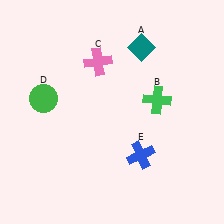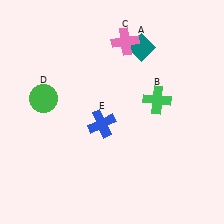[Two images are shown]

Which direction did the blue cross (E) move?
The blue cross (E) moved left.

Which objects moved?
The objects that moved are: the pink cross (C), the blue cross (E).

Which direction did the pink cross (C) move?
The pink cross (C) moved right.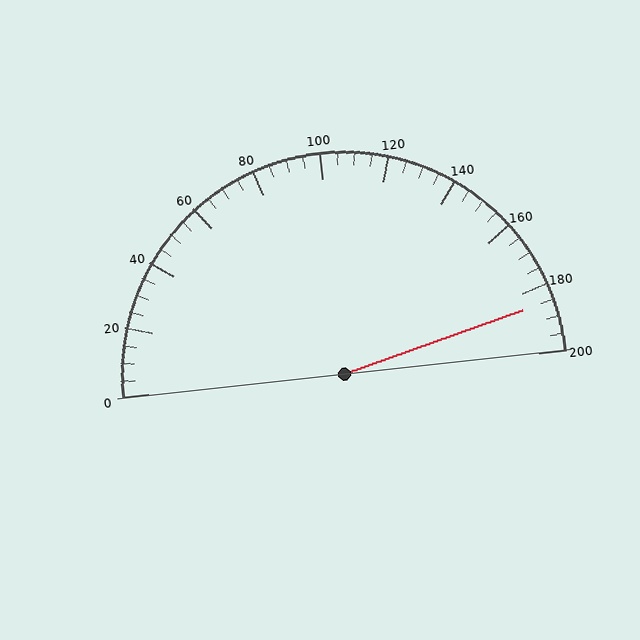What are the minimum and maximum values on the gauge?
The gauge ranges from 0 to 200.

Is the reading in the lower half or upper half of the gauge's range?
The reading is in the upper half of the range (0 to 200).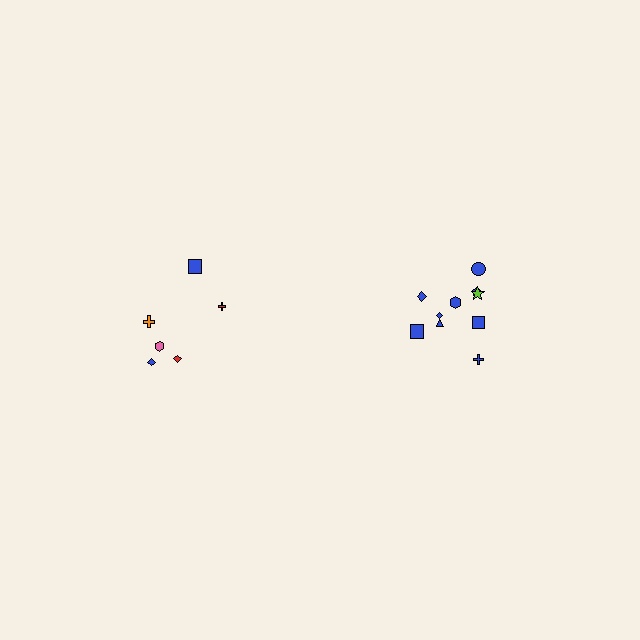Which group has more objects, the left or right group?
The right group.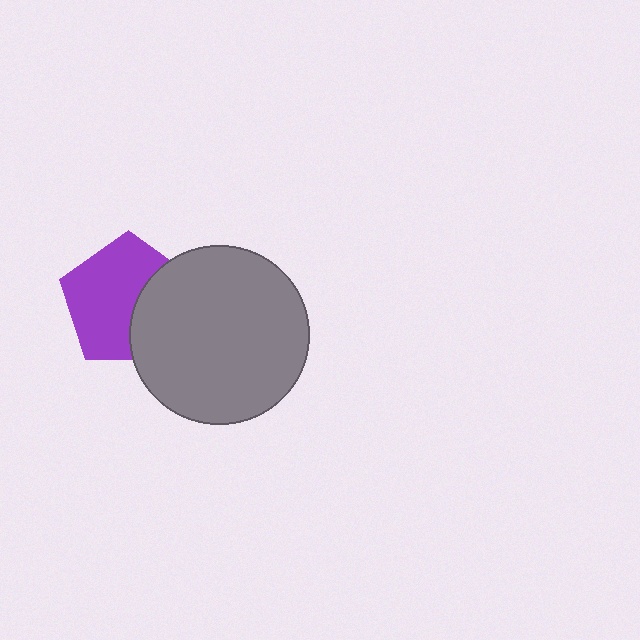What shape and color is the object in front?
The object in front is a gray circle.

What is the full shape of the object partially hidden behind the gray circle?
The partially hidden object is a purple pentagon.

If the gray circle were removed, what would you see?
You would see the complete purple pentagon.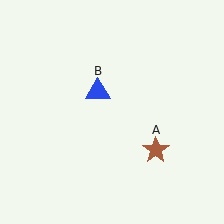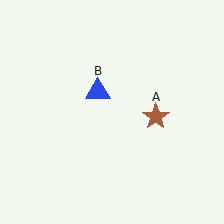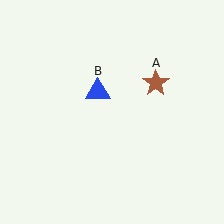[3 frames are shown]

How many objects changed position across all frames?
1 object changed position: brown star (object A).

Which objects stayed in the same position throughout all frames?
Blue triangle (object B) remained stationary.